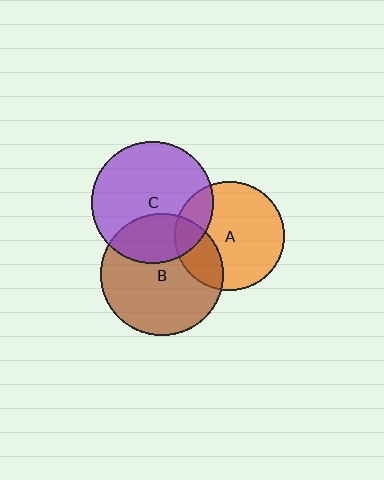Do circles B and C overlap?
Yes.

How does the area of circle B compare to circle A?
Approximately 1.3 times.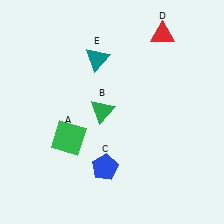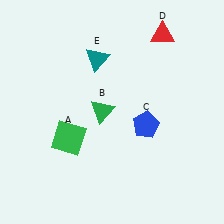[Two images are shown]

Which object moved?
The blue pentagon (C) moved up.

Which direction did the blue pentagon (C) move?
The blue pentagon (C) moved up.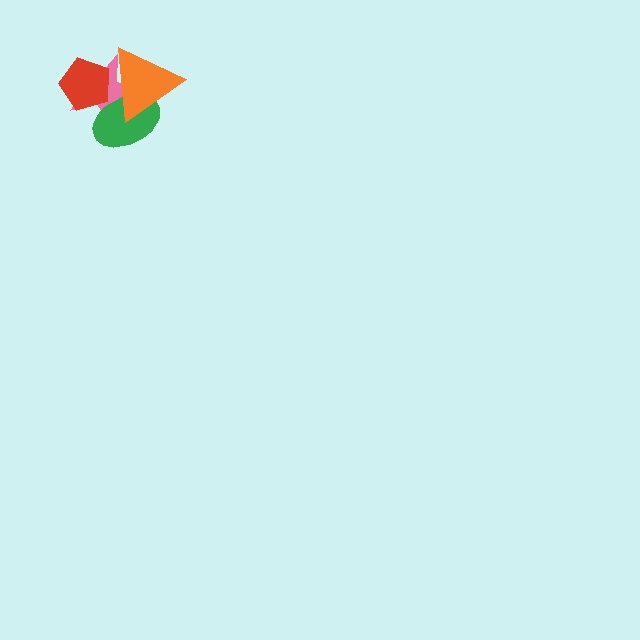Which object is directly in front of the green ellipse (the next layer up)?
The orange triangle is directly in front of the green ellipse.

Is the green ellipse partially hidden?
Yes, it is partially covered by another shape.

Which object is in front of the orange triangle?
The red pentagon is in front of the orange triangle.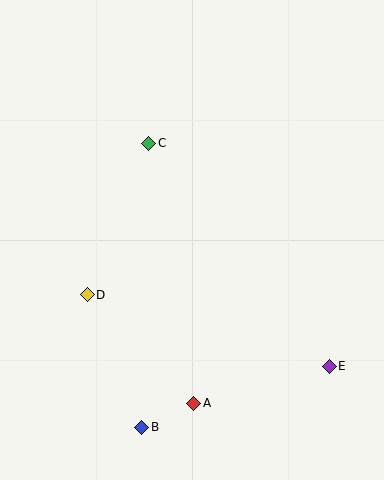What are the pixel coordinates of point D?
Point D is at (87, 295).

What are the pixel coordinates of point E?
Point E is at (329, 366).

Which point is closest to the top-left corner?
Point C is closest to the top-left corner.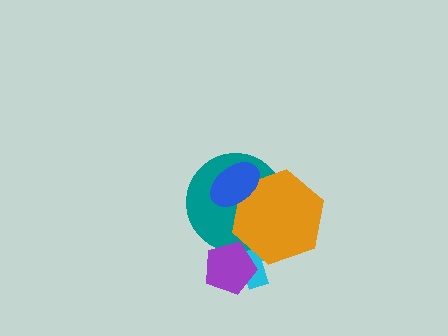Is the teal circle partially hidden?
Yes, it is partially covered by another shape.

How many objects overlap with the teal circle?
4 objects overlap with the teal circle.